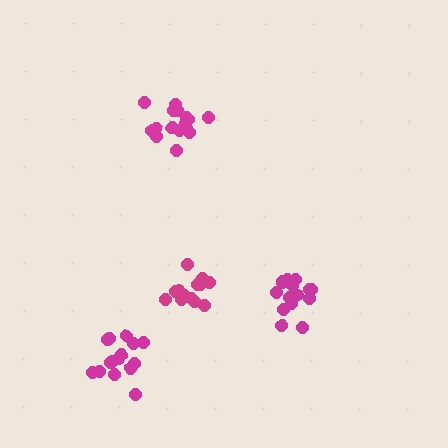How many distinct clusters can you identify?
There are 4 distinct clusters.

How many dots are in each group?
Group 1: 14 dots, Group 2: 16 dots, Group 3: 18 dots, Group 4: 16 dots (64 total).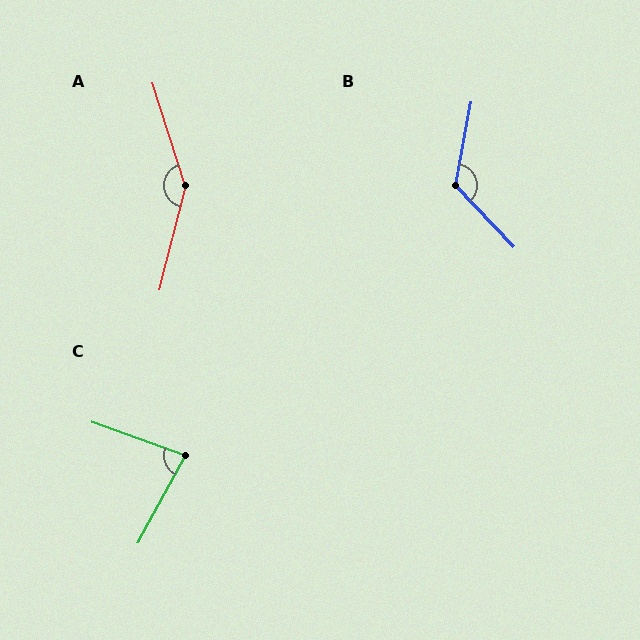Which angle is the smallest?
C, at approximately 81 degrees.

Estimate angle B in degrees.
Approximately 126 degrees.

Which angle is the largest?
A, at approximately 149 degrees.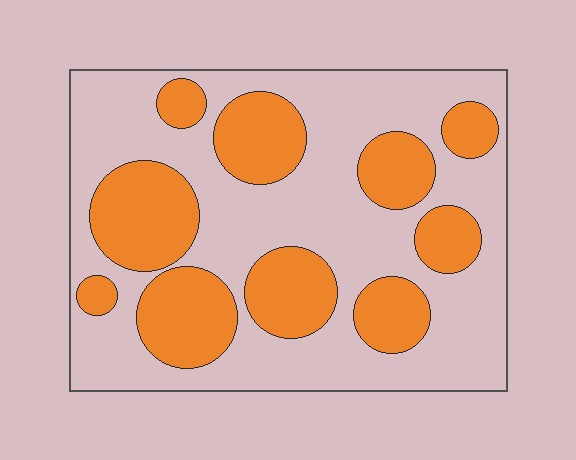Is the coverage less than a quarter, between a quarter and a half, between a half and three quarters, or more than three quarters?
Between a quarter and a half.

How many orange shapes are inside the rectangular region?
10.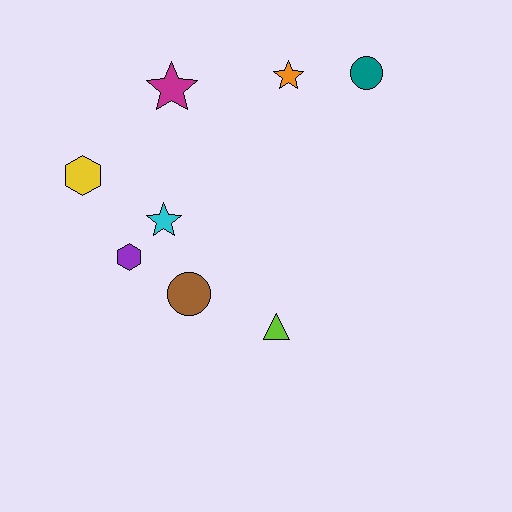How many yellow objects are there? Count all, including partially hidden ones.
There is 1 yellow object.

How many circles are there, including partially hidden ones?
There are 2 circles.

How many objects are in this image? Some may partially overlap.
There are 8 objects.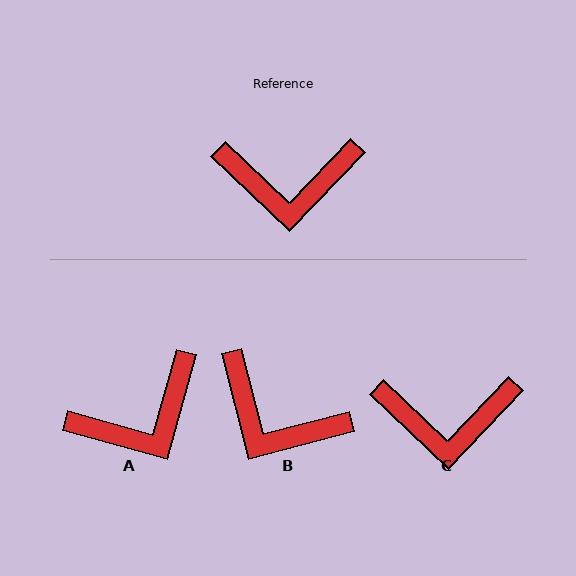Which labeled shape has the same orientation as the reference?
C.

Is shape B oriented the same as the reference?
No, it is off by about 32 degrees.